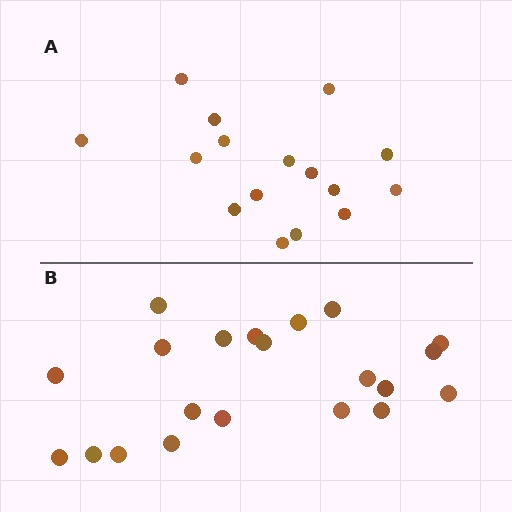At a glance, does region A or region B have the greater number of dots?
Region B (the bottom region) has more dots.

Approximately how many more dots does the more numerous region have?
Region B has about 5 more dots than region A.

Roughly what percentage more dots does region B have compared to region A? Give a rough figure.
About 30% more.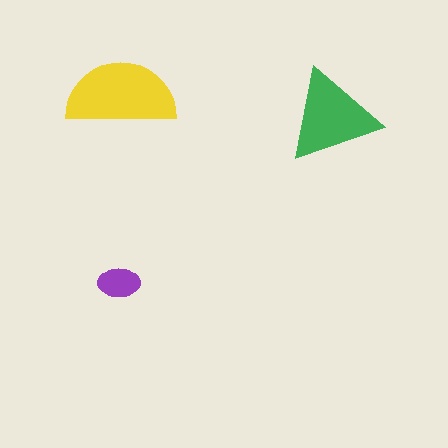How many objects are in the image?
There are 3 objects in the image.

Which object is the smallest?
The purple ellipse.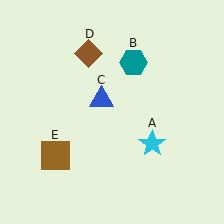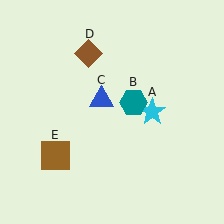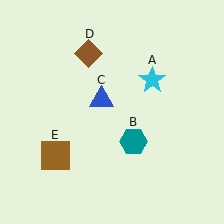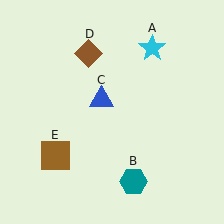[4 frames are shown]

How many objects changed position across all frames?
2 objects changed position: cyan star (object A), teal hexagon (object B).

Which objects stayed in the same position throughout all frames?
Blue triangle (object C) and brown diamond (object D) and brown square (object E) remained stationary.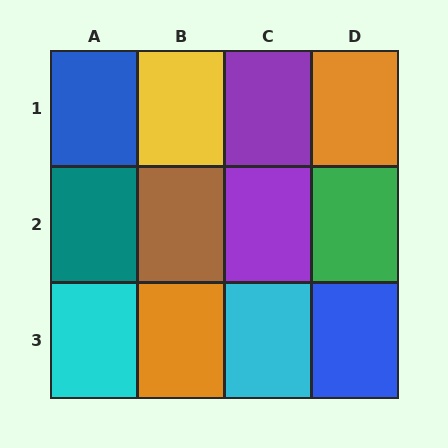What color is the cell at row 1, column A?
Blue.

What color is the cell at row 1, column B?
Yellow.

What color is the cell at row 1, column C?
Purple.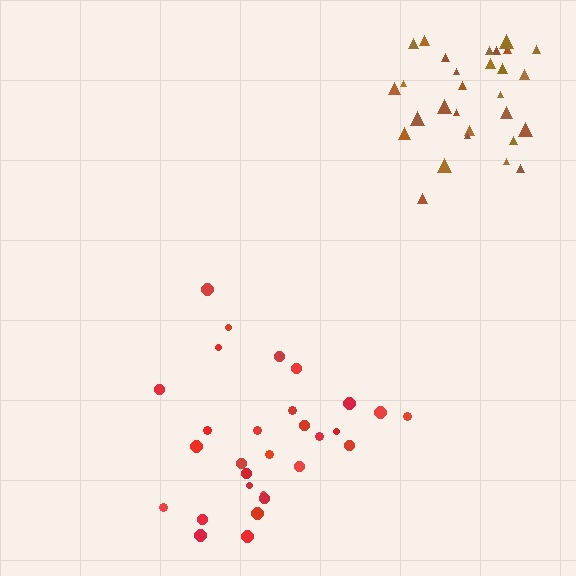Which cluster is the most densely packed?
Brown.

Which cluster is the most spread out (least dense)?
Red.